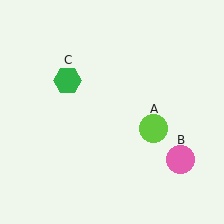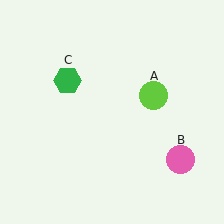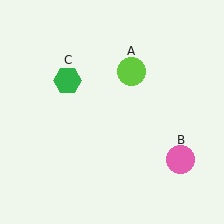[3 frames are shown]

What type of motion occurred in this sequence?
The lime circle (object A) rotated counterclockwise around the center of the scene.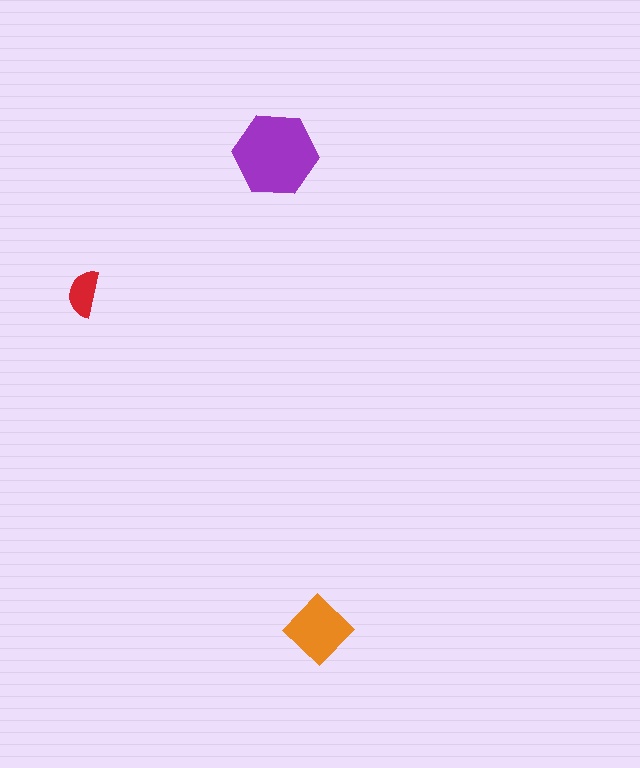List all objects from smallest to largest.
The red semicircle, the orange diamond, the purple hexagon.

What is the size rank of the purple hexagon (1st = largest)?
1st.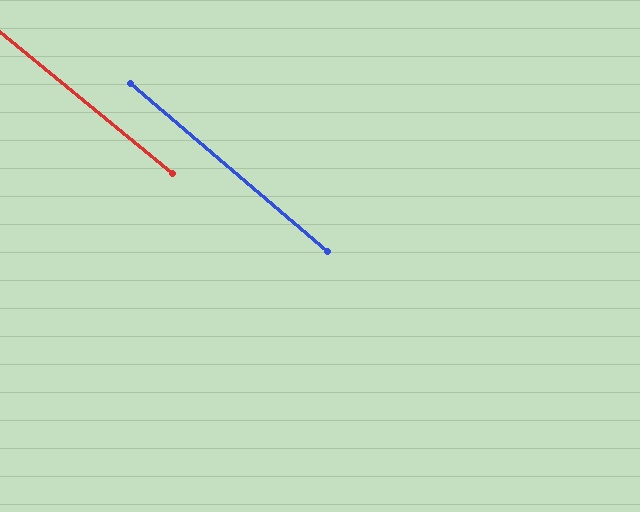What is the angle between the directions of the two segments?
Approximately 1 degree.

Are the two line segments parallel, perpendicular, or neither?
Parallel — their directions differ by only 1.2°.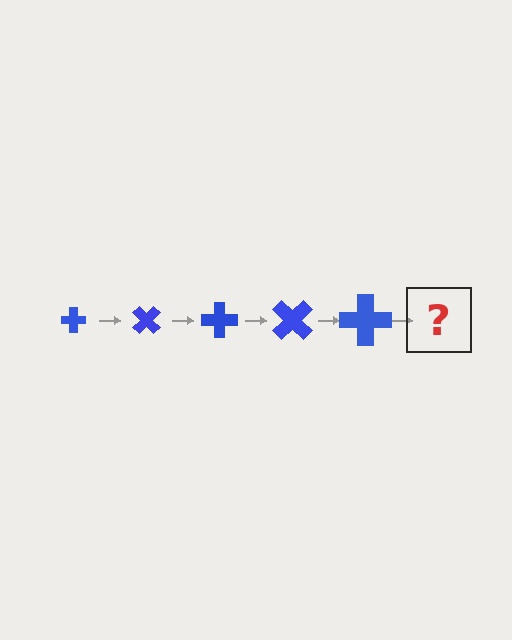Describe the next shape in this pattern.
It should be a cross, larger than the previous one and rotated 225 degrees from the start.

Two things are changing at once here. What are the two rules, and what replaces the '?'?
The two rules are that the cross grows larger each step and it rotates 45 degrees each step. The '?' should be a cross, larger than the previous one and rotated 225 degrees from the start.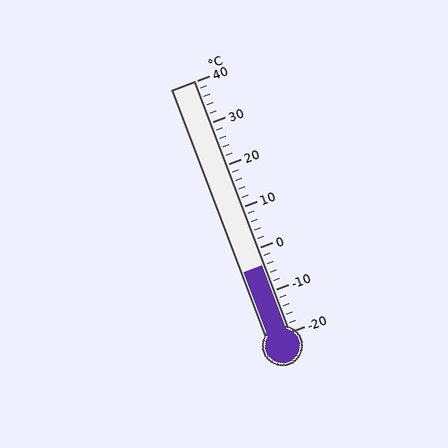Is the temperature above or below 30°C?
The temperature is below 30°C.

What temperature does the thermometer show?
The thermometer shows approximately -4°C.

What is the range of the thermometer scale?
The thermometer scale ranges from -20°C to 40°C.